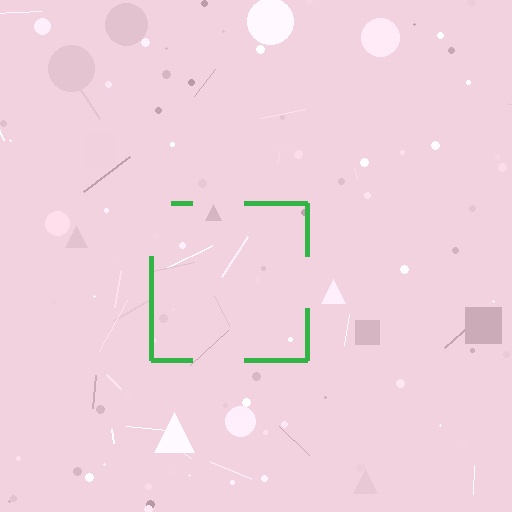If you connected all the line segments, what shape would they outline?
They would outline a square.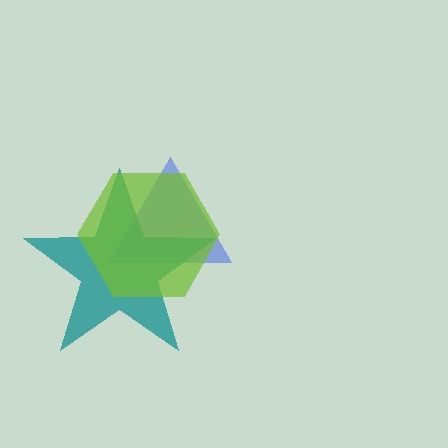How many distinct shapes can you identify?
There are 3 distinct shapes: a blue triangle, a teal star, a lime hexagon.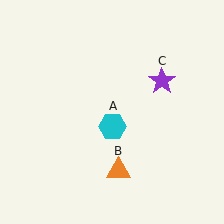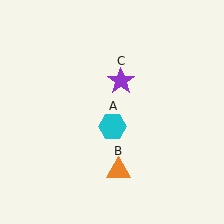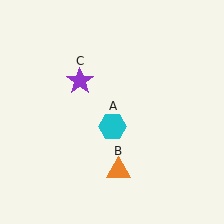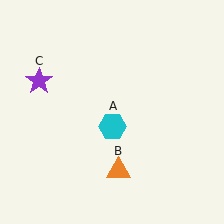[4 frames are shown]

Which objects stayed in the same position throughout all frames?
Cyan hexagon (object A) and orange triangle (object B) remained stationary.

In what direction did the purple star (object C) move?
The purple star (object C) moved left.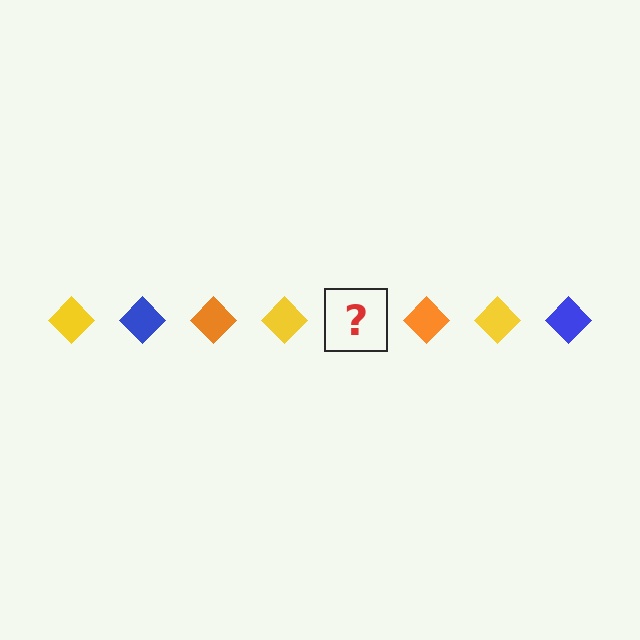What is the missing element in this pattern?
The missing element is a blue diamond.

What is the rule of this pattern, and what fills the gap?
The rule is that the pattern cycles through yellow, blue, orange diamonds. The gap should be filled with a blue diamond.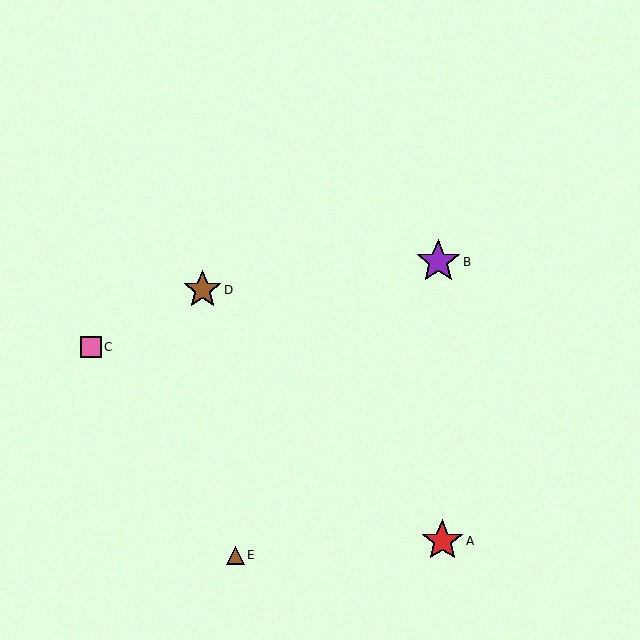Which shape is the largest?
The purple star (labeled B) is the largest.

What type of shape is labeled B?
Shape B is a purple star.